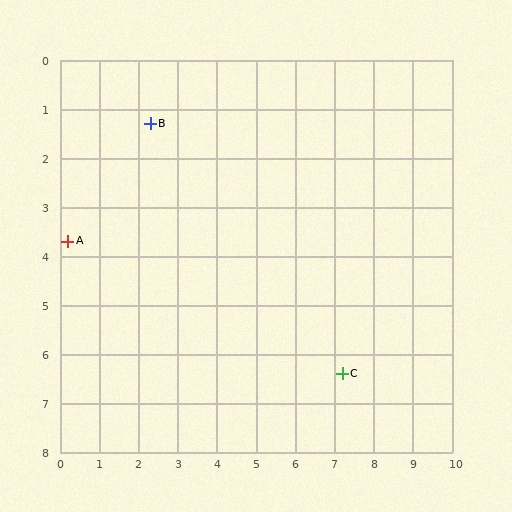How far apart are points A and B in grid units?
Points A and B are about 3.2 grid units apart.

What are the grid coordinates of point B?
Point B is at approximately (2.3, 1.3).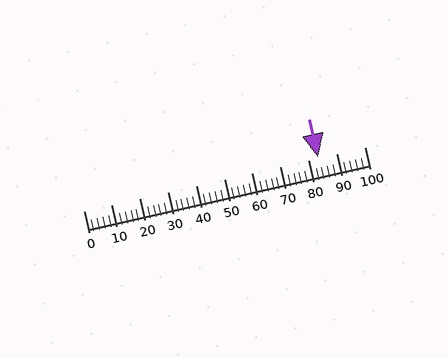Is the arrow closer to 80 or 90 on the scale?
The arrow is closer to 80.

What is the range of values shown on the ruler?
The ruler shows values from 0 to 100.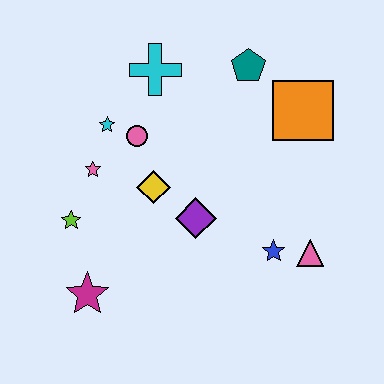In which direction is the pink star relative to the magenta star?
The pink star is above the magenta star.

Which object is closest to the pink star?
The cyan star is closest to the pink star.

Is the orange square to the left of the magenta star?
No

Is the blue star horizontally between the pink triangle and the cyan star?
Yes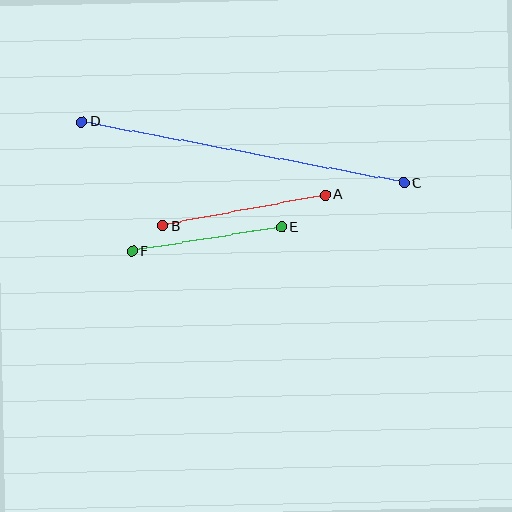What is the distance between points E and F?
The distance is approximately 151 pixels.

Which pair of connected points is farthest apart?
Points C and D are farthest apart.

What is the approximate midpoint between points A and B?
The midpoint is at approximately (244, 210) pixels.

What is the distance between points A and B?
The distance is approximately 165 pixels.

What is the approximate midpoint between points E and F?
The midpoint is at approximately (207, 239) pixels.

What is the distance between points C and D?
The distance is approximately 327 pixels.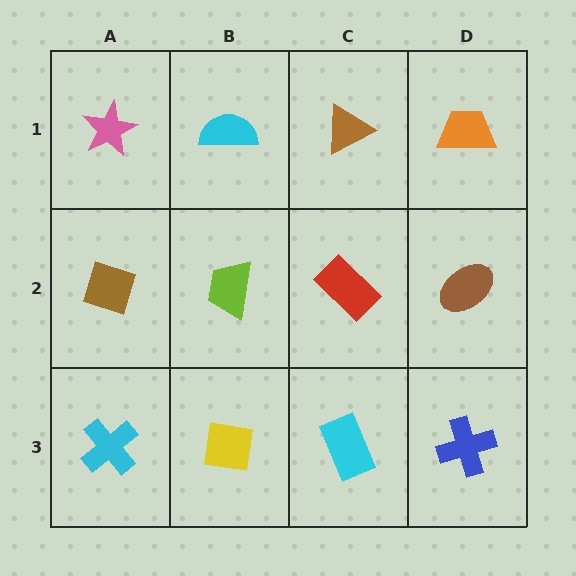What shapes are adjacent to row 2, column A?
A pink star (row 1, column A), a cyan cross (row 3, column A), a lime trapezoid (row 2, column B).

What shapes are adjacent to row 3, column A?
A brown diamond (row 2, column A), a yellow square (row 3, column B).